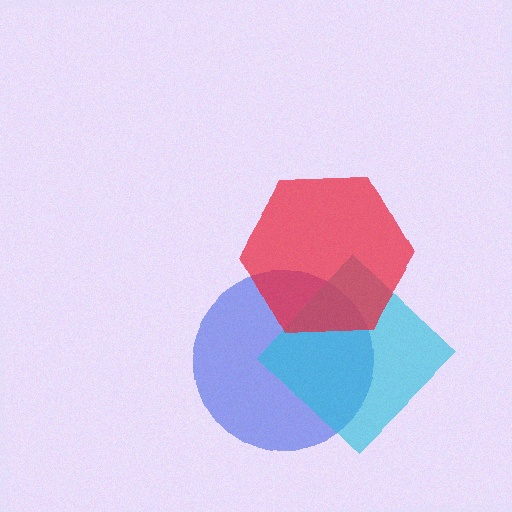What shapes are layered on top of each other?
The layered shapes are: a blue circle, a cyan diamond, a red hexagon.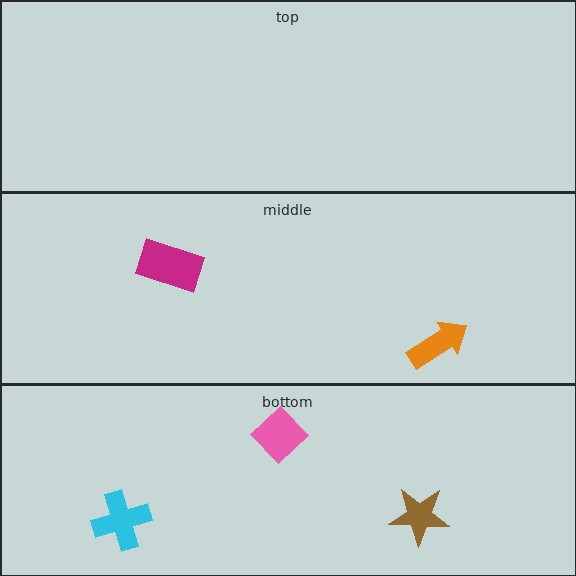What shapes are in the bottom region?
The brown star, the pink diamond, the cyan cross.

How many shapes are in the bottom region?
3.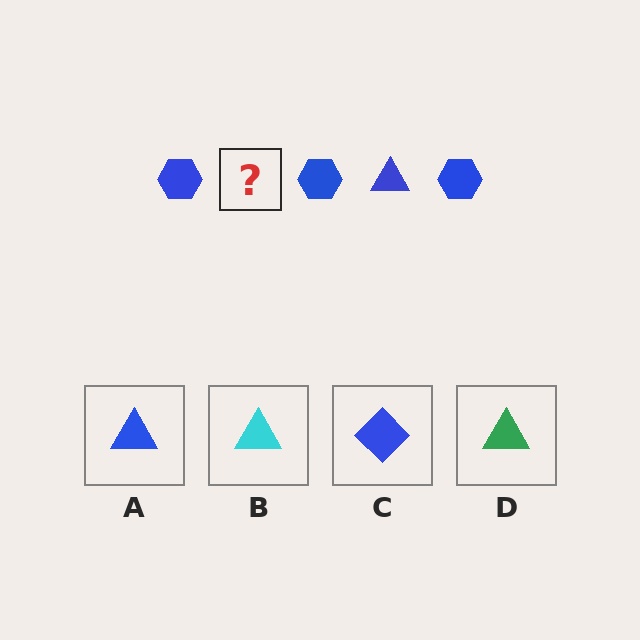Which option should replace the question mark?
Option A.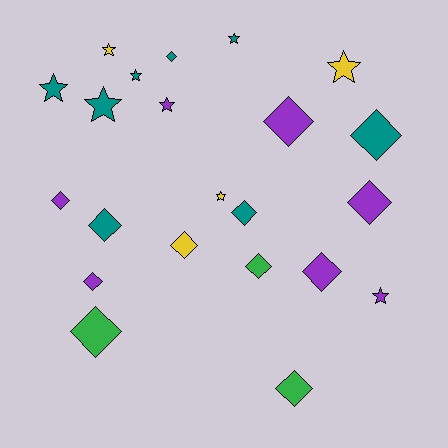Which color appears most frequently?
Teal, with 8 objects.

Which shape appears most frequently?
Diamond, with 13 objects.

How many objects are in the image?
There are 22 objects.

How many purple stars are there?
There are 2 purple stars.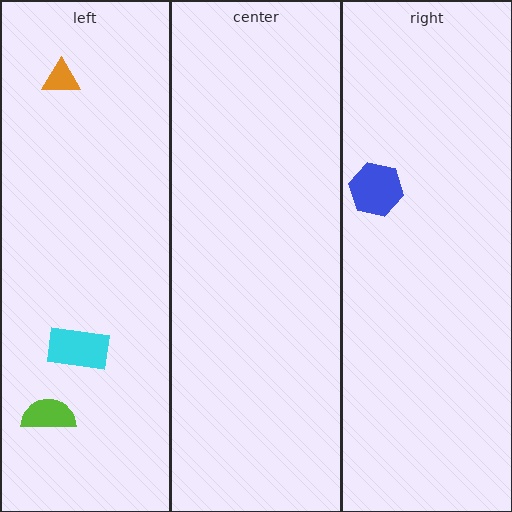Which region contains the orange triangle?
The left region.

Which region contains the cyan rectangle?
The left region.